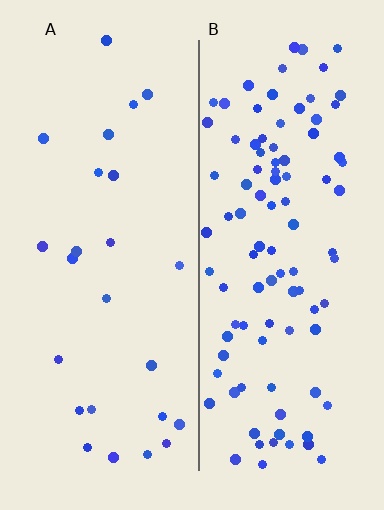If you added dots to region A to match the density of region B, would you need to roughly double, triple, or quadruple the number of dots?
Approximately quadruple.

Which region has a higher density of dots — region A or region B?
B (the right).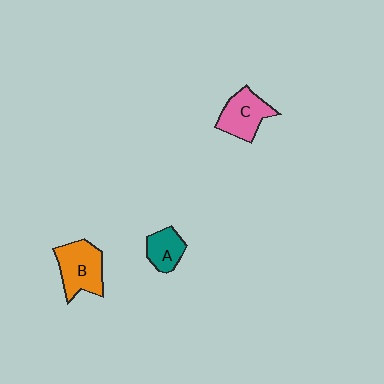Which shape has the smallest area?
Shape A (teal).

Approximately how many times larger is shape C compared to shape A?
Approximately 1.4 times.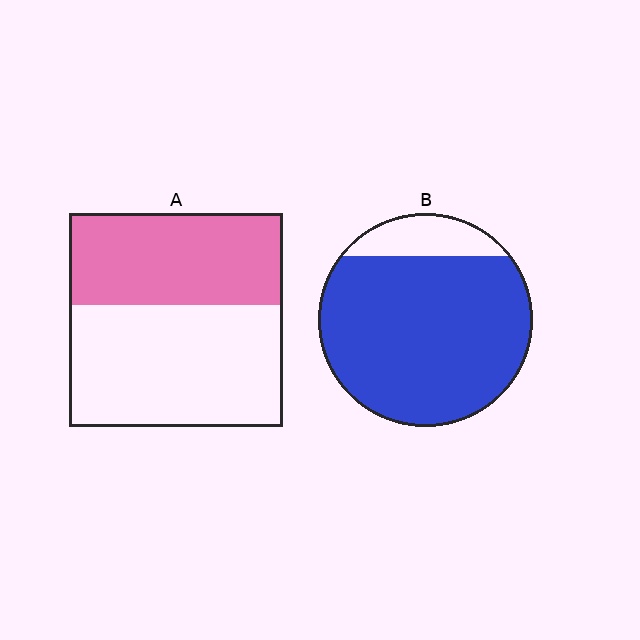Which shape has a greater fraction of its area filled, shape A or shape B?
Shape B.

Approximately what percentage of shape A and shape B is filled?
A is approximately 45% and B is approximately 85%.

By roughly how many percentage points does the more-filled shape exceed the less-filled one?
By roughly 45 percentage points (B over A).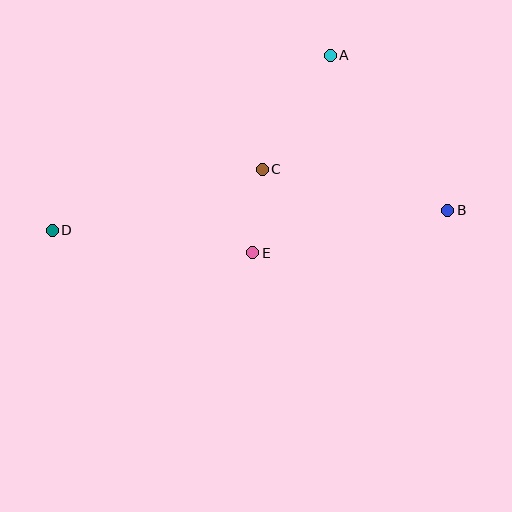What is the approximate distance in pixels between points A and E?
The distance between A and E is approximately 212 pixels.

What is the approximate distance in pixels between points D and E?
The distance between D and E is approximately 202 pixels.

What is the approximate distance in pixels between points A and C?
The distance between A and C is approximately 133 pixels.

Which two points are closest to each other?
Points C and E are closest to each other.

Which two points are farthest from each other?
Points B and D are farthest from each other.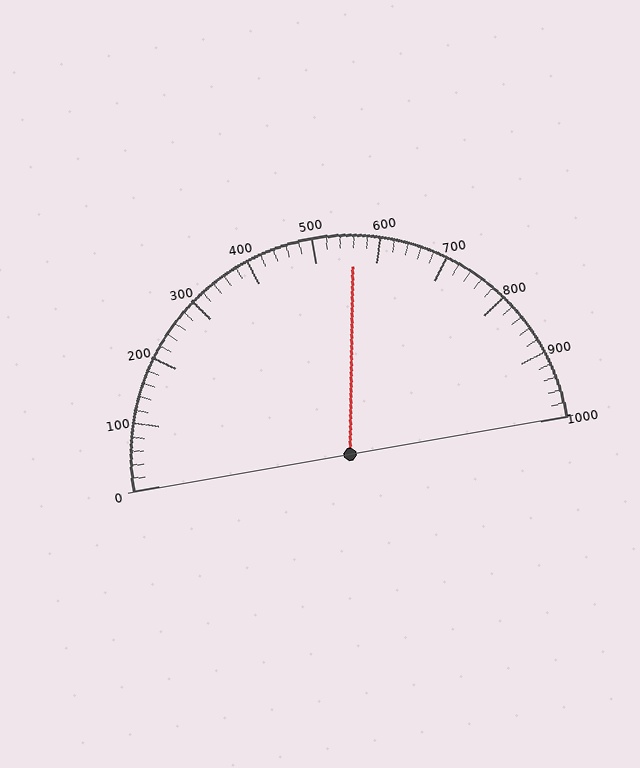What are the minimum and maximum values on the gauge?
The gauge ranges from 0 to 1000.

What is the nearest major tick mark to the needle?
The nearest major tick mark is 600.